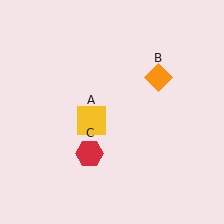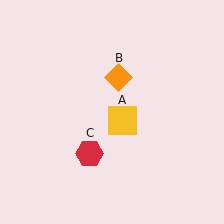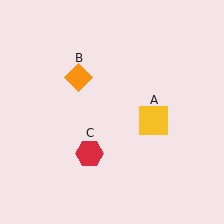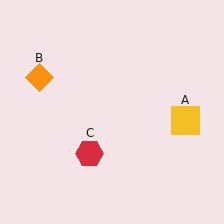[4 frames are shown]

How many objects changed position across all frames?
2 objects changed position: yellow square (object A), orange diamond (object B).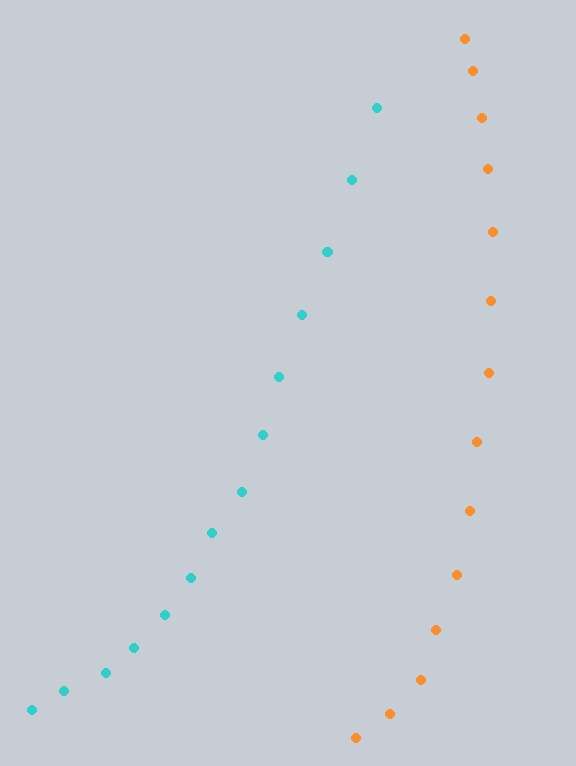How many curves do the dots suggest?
There are 2 distinct paths.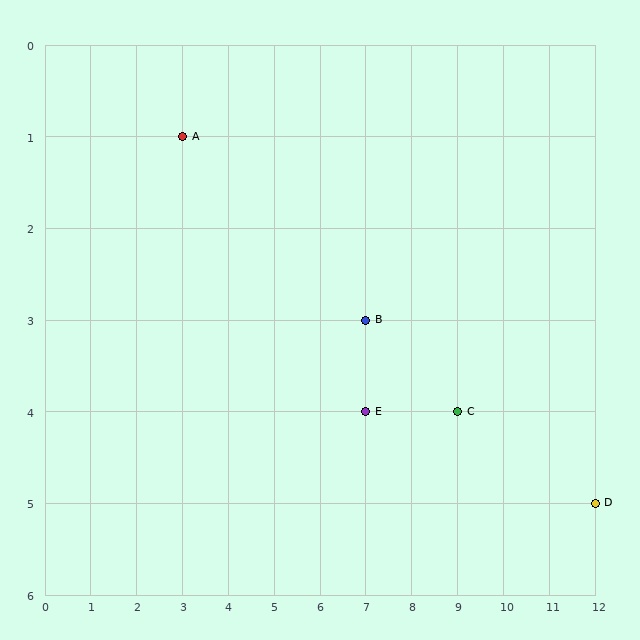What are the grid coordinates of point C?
Point C is at grid coordinates (9, 4).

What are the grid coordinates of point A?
Point A is at grid coordinates (3, 1).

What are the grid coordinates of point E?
Point E is at grid coordinates (7, 4).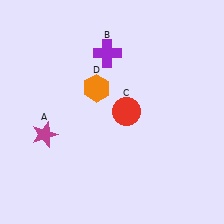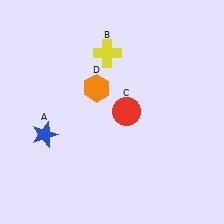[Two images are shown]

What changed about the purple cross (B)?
In Image 1, B is purple. In Image 2, it changed to yellow.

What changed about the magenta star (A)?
In Image 1, A is magenta. In Image 2, it changed to blue.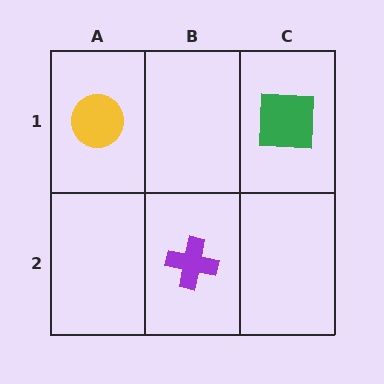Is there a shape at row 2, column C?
No, that cell is empty.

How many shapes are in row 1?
2 shapes.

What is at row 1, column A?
A yellow circle.